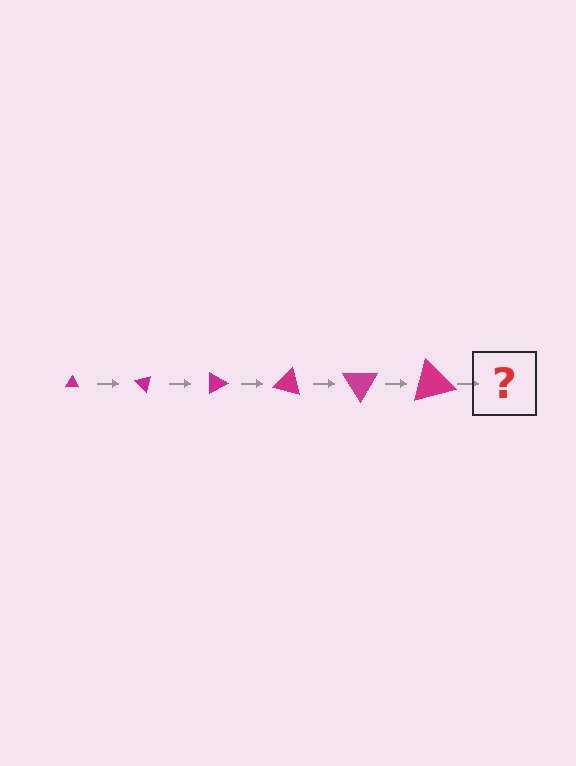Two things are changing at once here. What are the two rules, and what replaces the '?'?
The two rules are that the triangle grows larger each step and it rotates 45 degrees each step. The '?' should be a triangle, larger than the previous one and rotated 270 degrees from the start.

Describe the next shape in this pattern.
It should be a triangle, larger than the previous one and rotated 270 degrees from the start.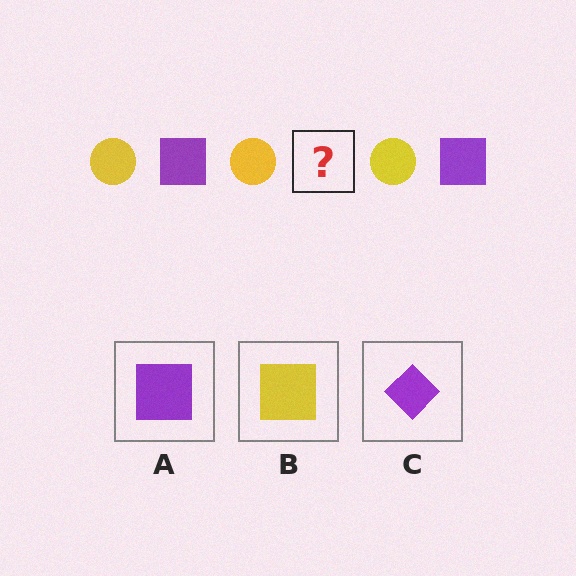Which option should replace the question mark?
Option A.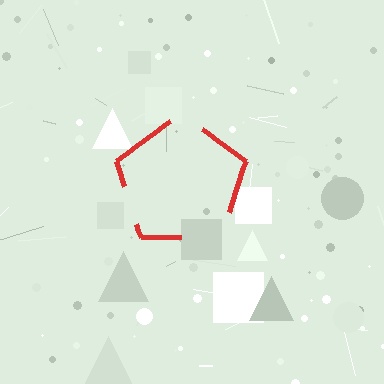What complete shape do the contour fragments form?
The contour fragments form a pentagon.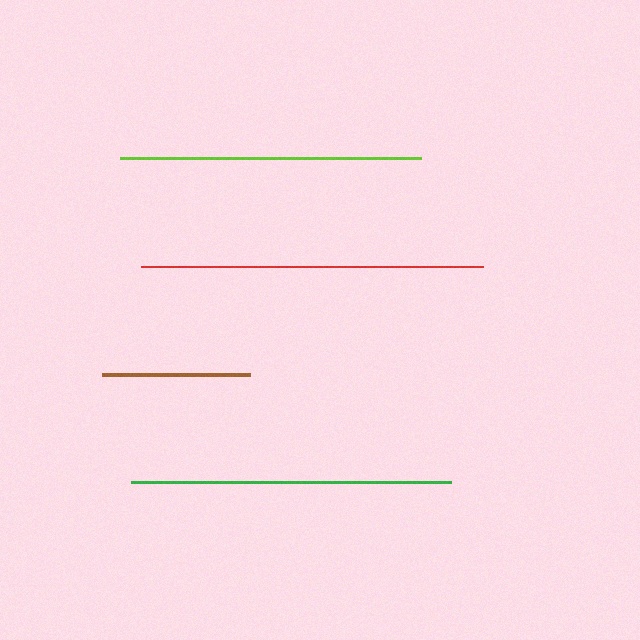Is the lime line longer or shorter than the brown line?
The lime line is longer than the brown line.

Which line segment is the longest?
The red line is the longest at approximately 343 pixels.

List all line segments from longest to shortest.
From longest to shortest: red, green, lime, brown.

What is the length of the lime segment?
The lime segment is approximately 301 pixels long.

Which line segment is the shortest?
The brown line is the shortest at approximately 148 pixels.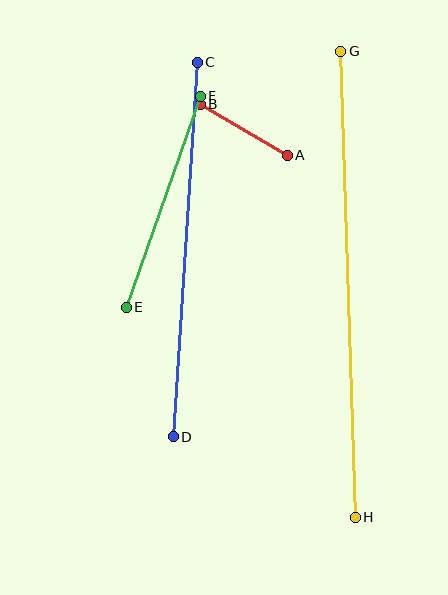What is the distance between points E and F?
The distance is approximately 224 pixels.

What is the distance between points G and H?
The distance is approximately 466 pixels.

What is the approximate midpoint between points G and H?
The midpoint is at approximately (348, 284) pixels.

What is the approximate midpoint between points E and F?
The midpoint is at approximately (163, 202) pixels.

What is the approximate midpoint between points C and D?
The midpoint is at approximately (185, 250) pixels.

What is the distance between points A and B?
The distance is approximately 101 pixels.